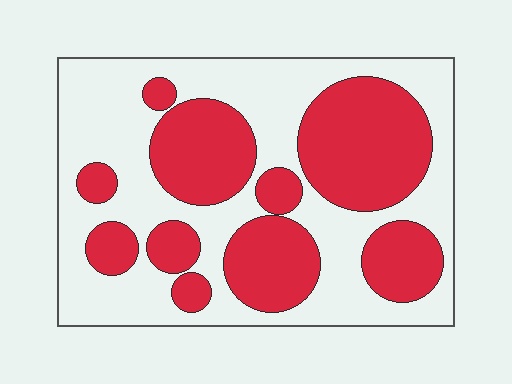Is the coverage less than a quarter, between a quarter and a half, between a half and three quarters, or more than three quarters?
Between a quarter and a half.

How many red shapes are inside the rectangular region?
10.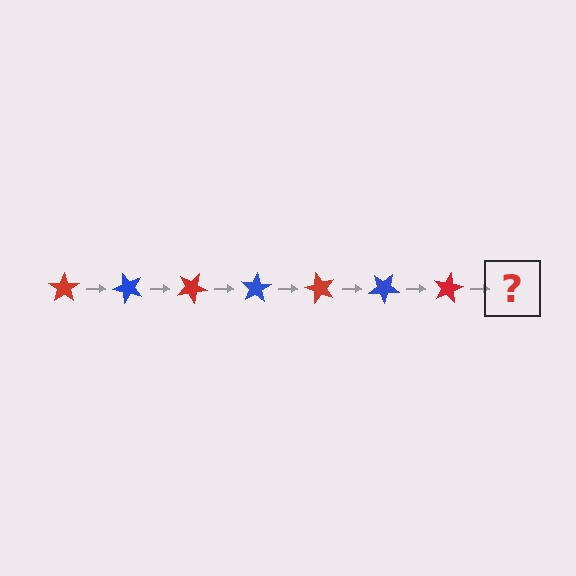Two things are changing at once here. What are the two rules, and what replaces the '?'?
The two rules are that it rotates 50 degrees each step and the color cycles through red and blue. The '?' should be a blue star, rotated 350 degrees from the start.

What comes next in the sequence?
The next element should be a blue star, rotated 350 degrees from the start.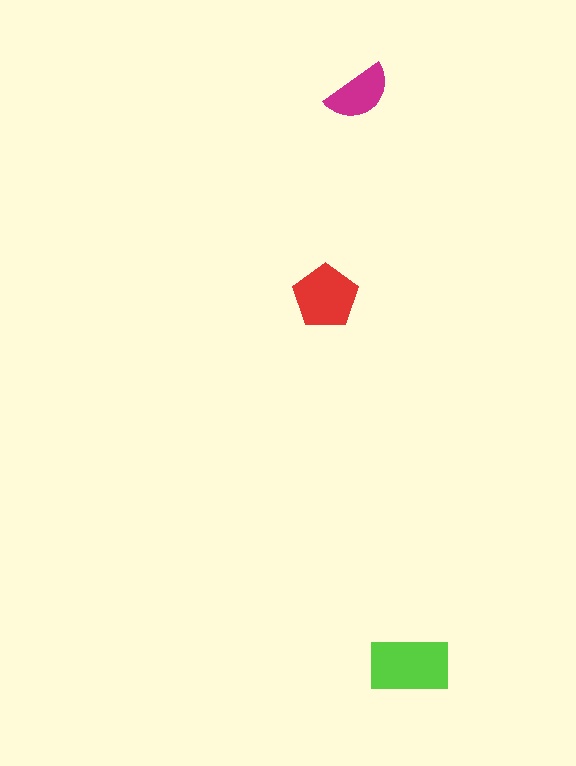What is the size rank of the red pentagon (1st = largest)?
2nd.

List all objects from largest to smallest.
The lime rectangle, the red pentagon, the magenta semicircle.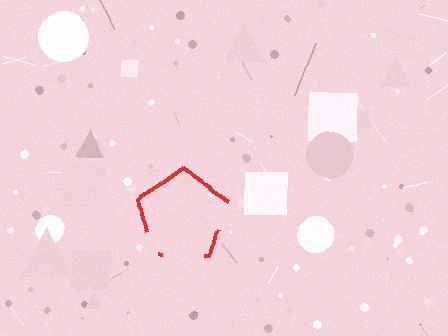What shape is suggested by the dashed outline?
The dashed outline suggests a pentagon.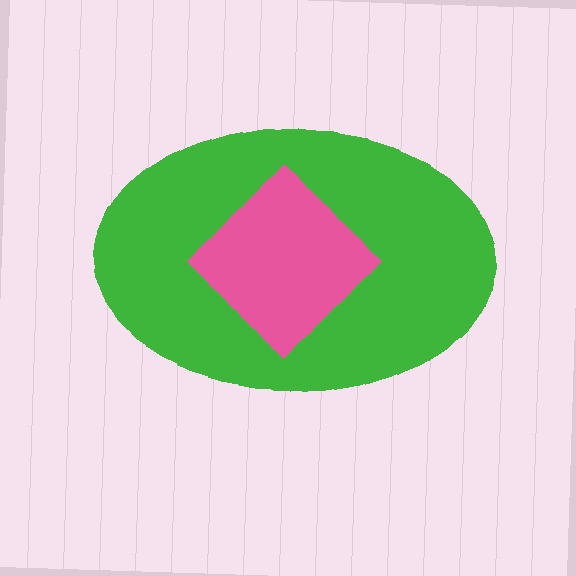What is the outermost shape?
The green ellipse.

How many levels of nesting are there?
2.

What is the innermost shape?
The pink diamond.